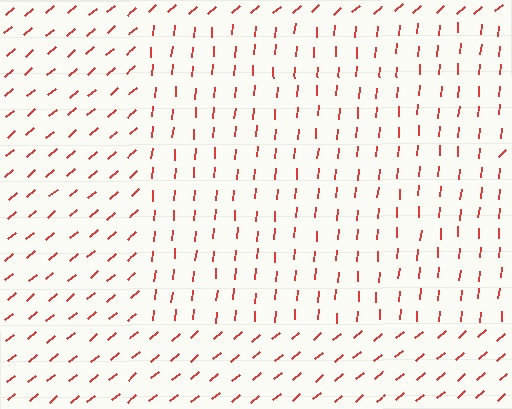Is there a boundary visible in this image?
Yes, there is a texture boundary formed by a change in line orientation.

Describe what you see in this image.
The image is filled with small red line segments. A rectangle region in the image has lines oriented differently from the surrounding lines, creating a visible texture boundary.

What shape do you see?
I see a rectangle.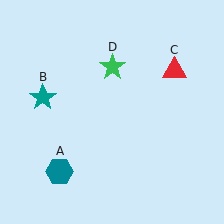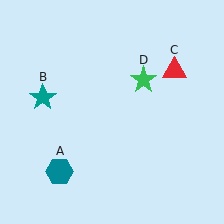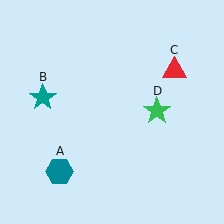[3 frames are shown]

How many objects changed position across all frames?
1 object changed position: green star (object D).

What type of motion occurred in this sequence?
The green star (object D) rotated clockwise around the center of the scene.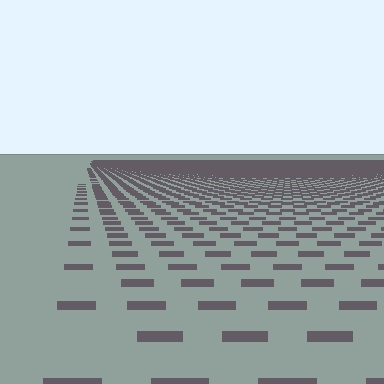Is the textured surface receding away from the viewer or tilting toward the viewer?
The surface is receding away from the viewer. Texture elements get smaller and denser toward the top.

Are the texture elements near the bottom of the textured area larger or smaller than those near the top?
Larger. Near the bottom, elements are closer to the viewer and appear at a bigger on-screen size.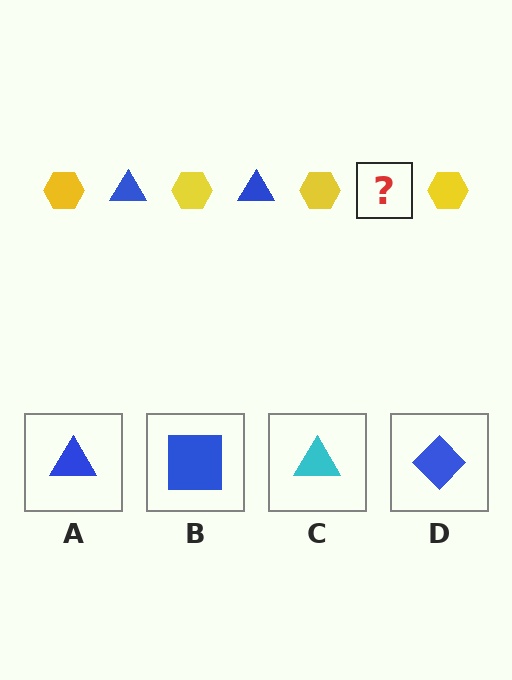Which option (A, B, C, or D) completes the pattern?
A.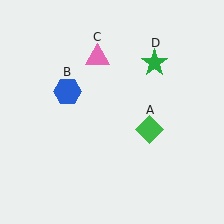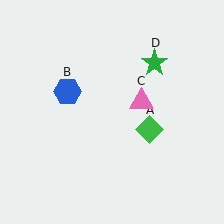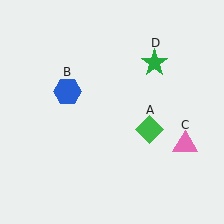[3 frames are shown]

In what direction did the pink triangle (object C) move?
The pink triangle (object C) moved down and to the right.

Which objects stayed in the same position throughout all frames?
Green diamond (object A) and blue hexagon (object B) and green star (object D) remained stationary.